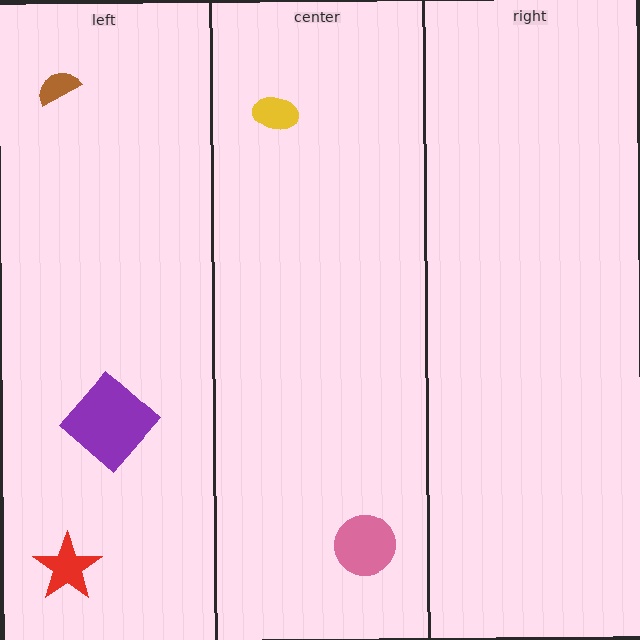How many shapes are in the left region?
3.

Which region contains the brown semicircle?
The left region.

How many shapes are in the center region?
2.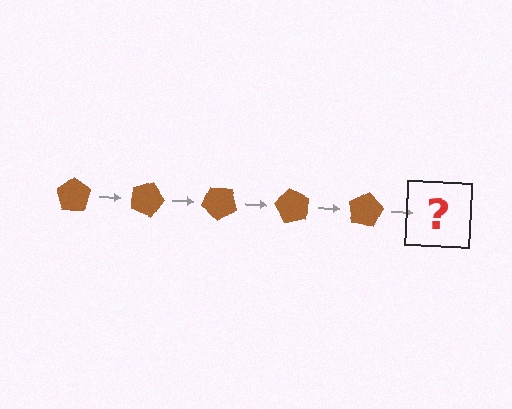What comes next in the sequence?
The next element should be a brown pentagon rotated 100 degrees.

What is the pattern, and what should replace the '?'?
The pattern is that the pentagon rotates 20 degrees each step. The '?' should be a brown pentagon rotated 100 degrees.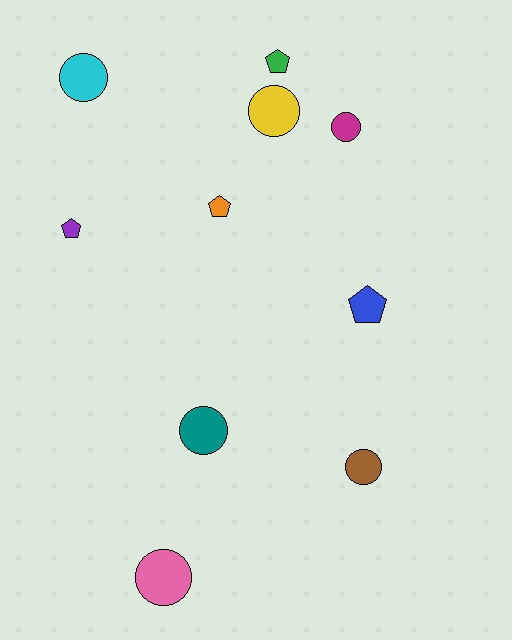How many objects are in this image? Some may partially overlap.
There are 10 objects.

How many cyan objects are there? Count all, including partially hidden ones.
There is 1 cyan object.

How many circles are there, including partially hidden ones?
There are 6 circles.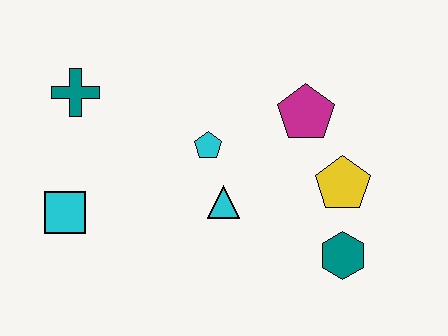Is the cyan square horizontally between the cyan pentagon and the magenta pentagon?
No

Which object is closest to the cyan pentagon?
The cyan triangle is closest to the cyan pentagon.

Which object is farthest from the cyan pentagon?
The teal hexagon is farthest from the cyan pentagon.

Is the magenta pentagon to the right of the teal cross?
Yes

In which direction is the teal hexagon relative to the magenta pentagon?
The teal hexagon is below the magenta pentagon.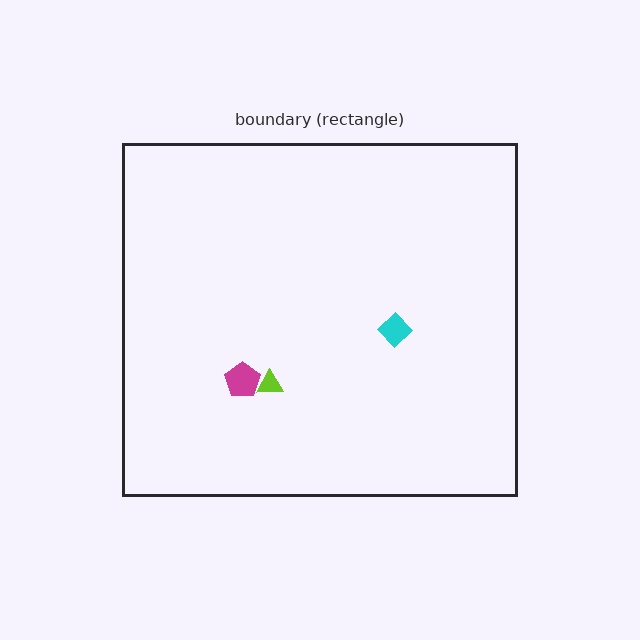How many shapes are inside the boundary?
3 inside, 0 outside.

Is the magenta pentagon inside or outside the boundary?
Inside.